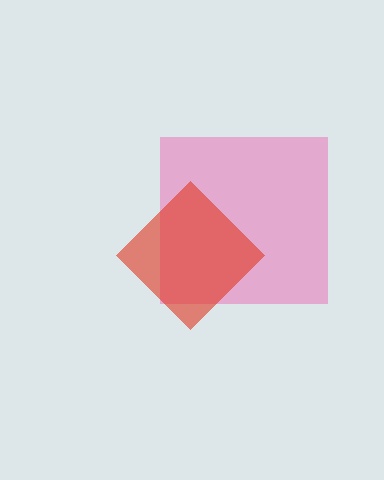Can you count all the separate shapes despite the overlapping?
Yes, there are 2 separate shapes.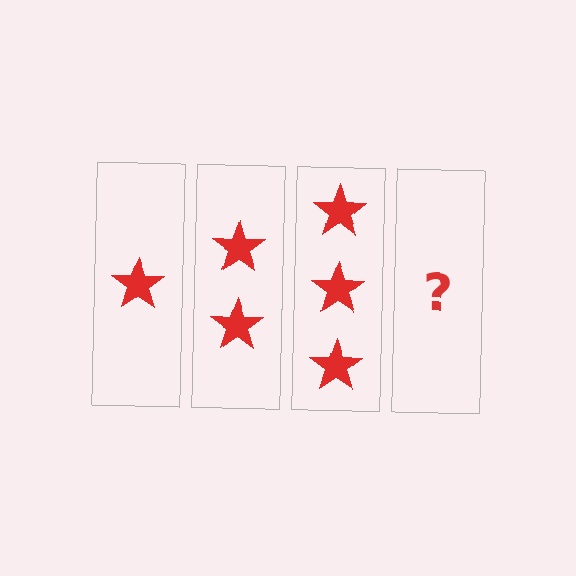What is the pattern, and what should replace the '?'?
The pattern is that each step adds one more star. The '?' should be 4 stars.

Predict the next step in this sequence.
The next step is 4 stars.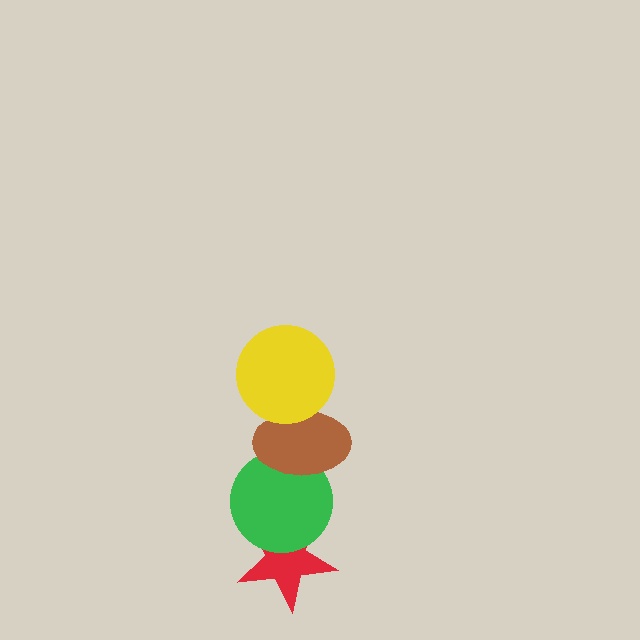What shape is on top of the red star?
The green circle is on top of the red star.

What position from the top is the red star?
The red star is 4th from the top.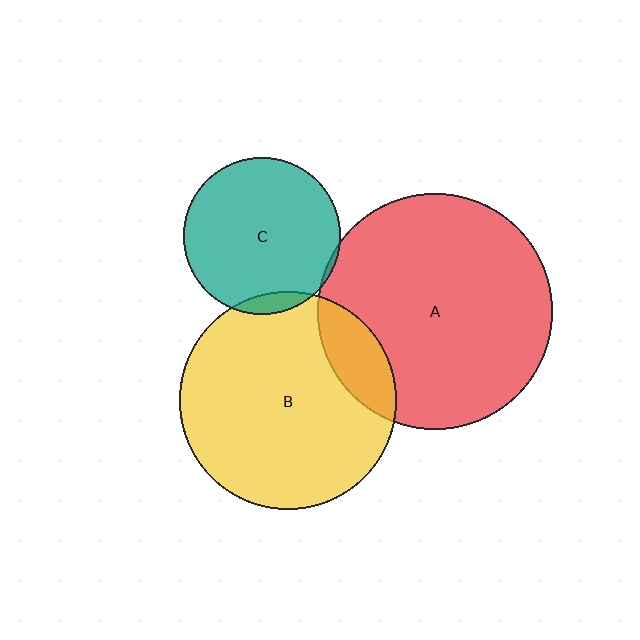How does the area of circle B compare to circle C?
Approximately 1.9 times.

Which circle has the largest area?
Circle A (red).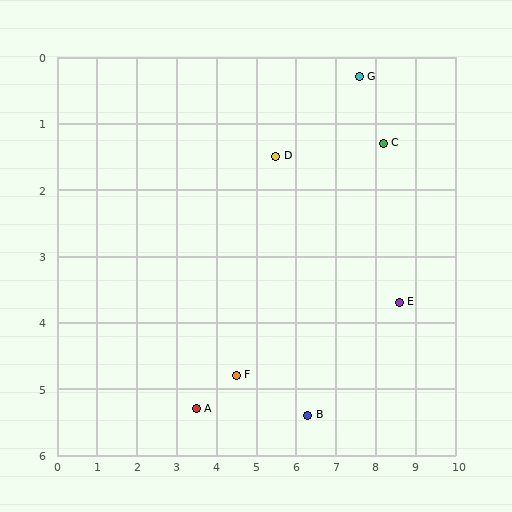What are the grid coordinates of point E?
Point E is at approximately (8.6, 3.7).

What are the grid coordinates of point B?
Point B is at approximately (6.3, 5.4).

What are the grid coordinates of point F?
Point F is at approximately (4.5, 4.8).